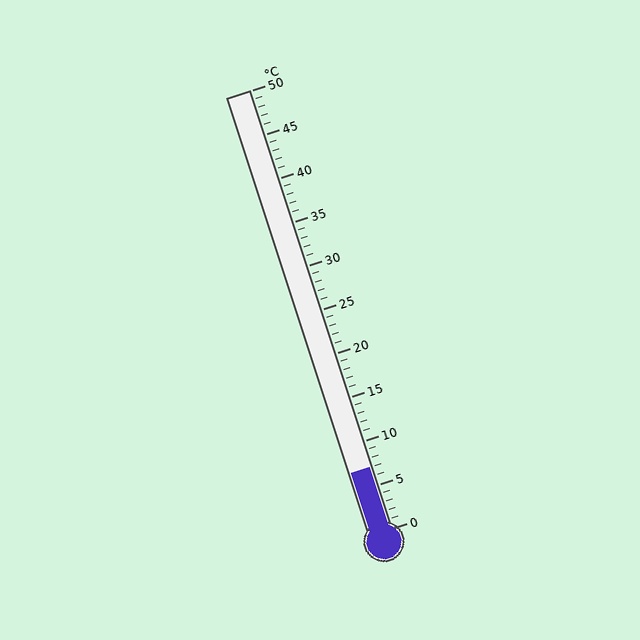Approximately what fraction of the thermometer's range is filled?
The thermometer is filled to approximately 15% of its range.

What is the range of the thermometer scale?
The thermometer scale ranges from 0°C to 50°C.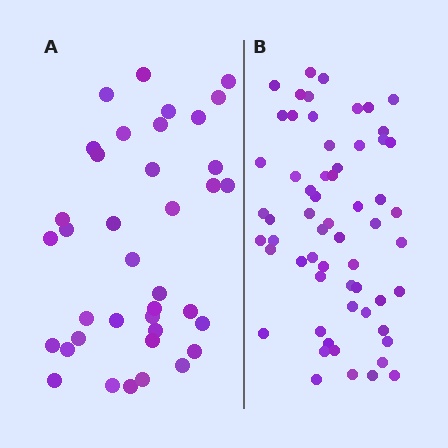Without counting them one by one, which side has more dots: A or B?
Region B (the right region) has more dots.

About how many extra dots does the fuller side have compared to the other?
Region B has approximately 20 more dots than region A.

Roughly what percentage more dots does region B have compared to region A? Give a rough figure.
About 60% more.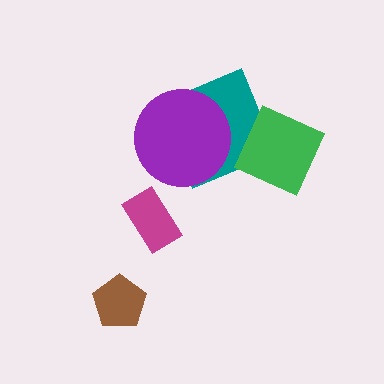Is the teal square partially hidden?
Yes, it is partially covered by another shape.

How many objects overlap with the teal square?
2 objects overlap with the teal square.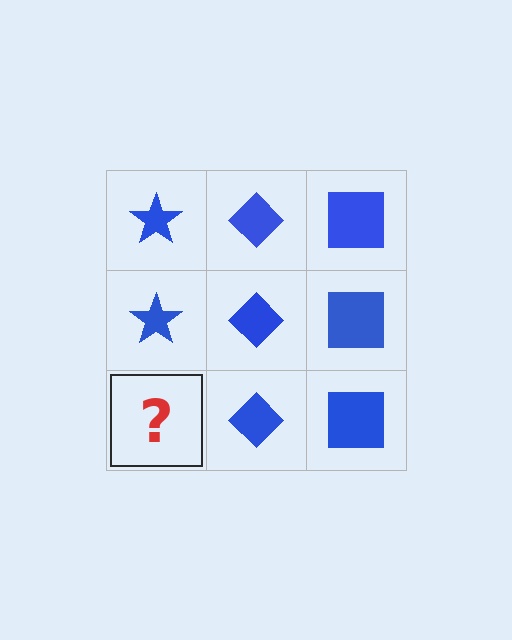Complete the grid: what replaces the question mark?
The question mark should be replaced with a blue star.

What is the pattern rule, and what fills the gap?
The rule is that each column has a consistent shape. The gap should be filled with a blue star.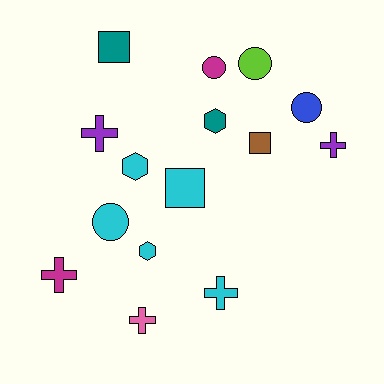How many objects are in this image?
There are 15 objects.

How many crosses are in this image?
There are 5 crosses.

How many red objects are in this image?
There are no red objects.